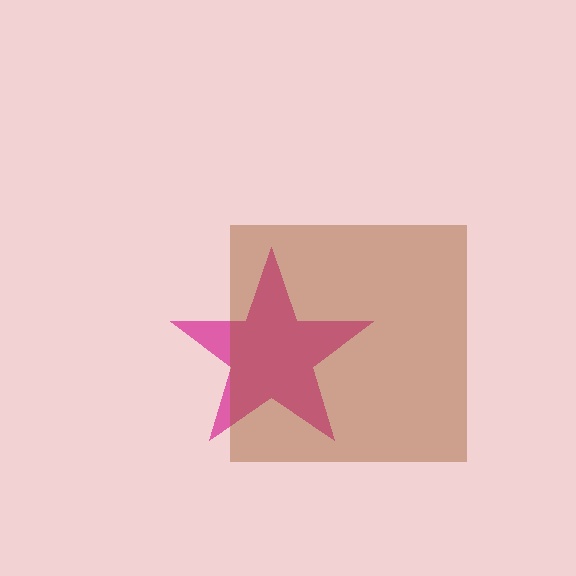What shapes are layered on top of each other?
The layered shapes are: a magenta star, a brown square.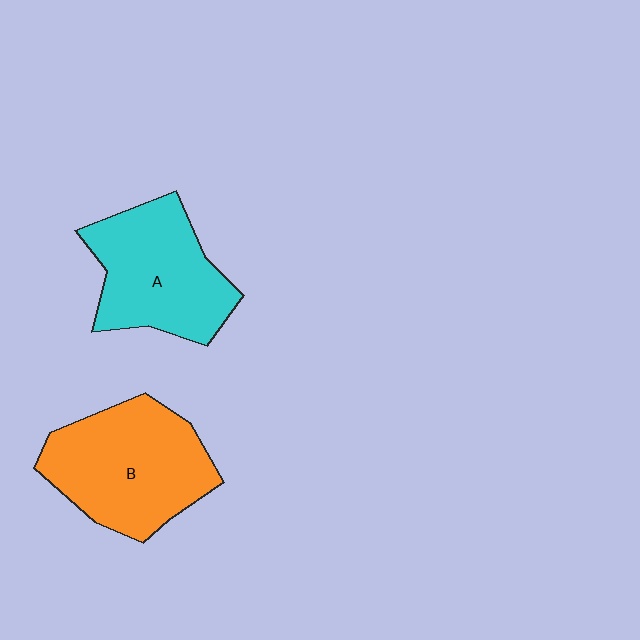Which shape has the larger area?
Shape B (orange).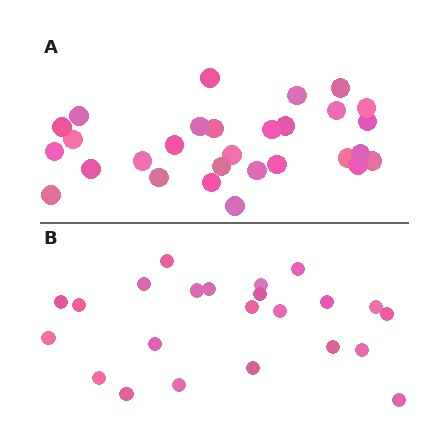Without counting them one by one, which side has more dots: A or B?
Region A (the top region) has more dots.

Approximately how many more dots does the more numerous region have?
Region A has about 6 more dots than region B.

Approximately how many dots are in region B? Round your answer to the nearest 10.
About 20 dots. (The exact count is 23, which rounds to 20.)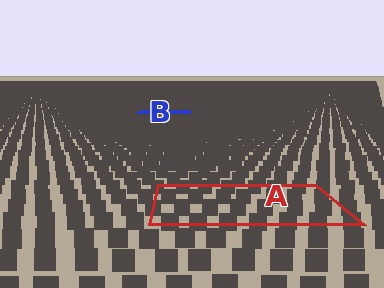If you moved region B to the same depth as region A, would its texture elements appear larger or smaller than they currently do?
They would appear larger. At a closer depth, the same texture elements are projected at a bigger on-screen size.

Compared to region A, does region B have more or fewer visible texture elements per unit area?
Region B has more texture elements per unit area — they are packed more densely because it is farther away.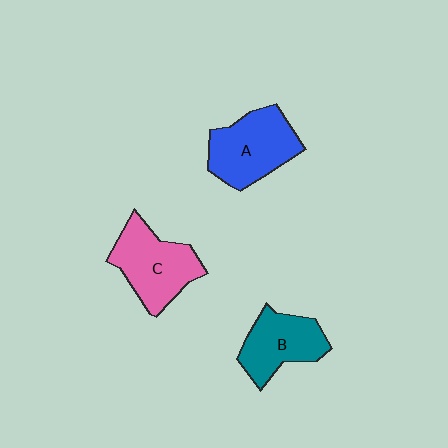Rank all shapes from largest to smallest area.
From largest to smallest: A (blue), C (pink), B (teal).